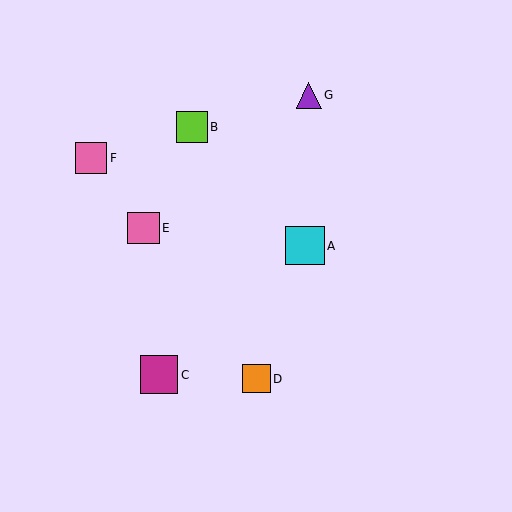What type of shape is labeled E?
Shape E is a pink square.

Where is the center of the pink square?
The center of the pink square is at (144, 228).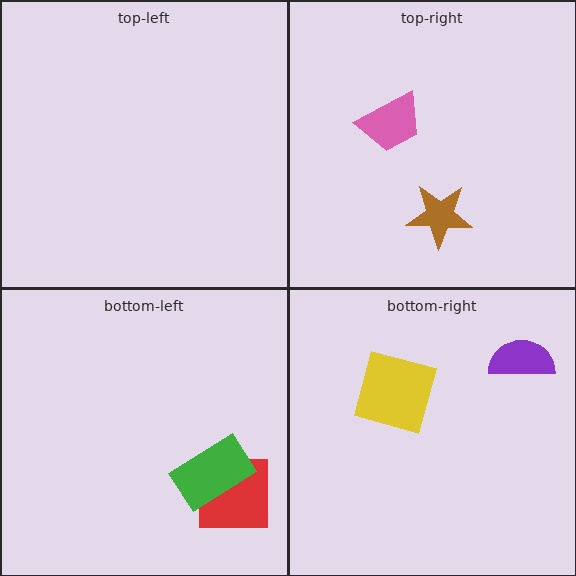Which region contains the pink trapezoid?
The top-right region.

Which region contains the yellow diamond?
The bottom-right region.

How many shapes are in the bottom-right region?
2.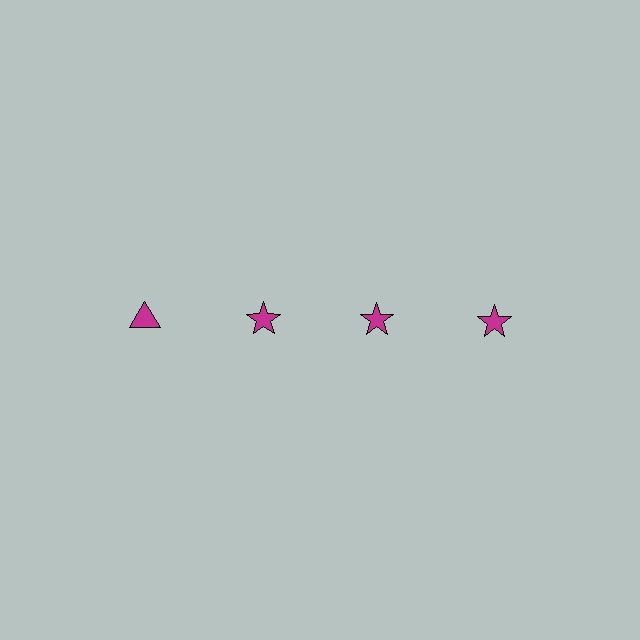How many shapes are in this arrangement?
There are 4 shapes arranged in a grid pattern.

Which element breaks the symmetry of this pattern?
The magenta triangle in the top row, leftmost column breaks the symmetry. All other shapes are magenta stars.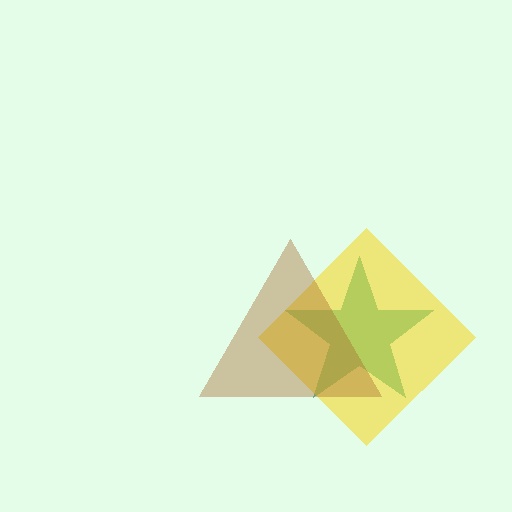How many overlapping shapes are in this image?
There are 3 overlapping shapes in the image.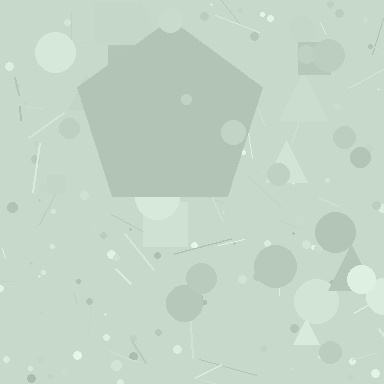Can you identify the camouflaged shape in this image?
The camouflaged shape is a pentagon.